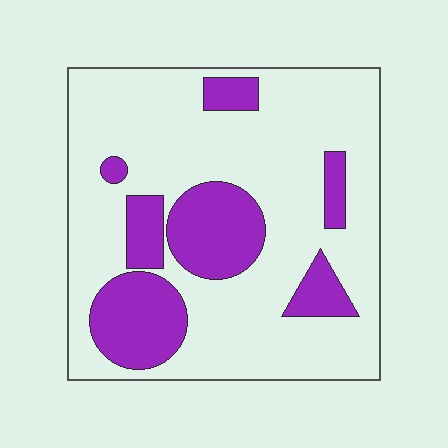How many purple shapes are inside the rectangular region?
7.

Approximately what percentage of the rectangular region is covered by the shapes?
Approximately 25%.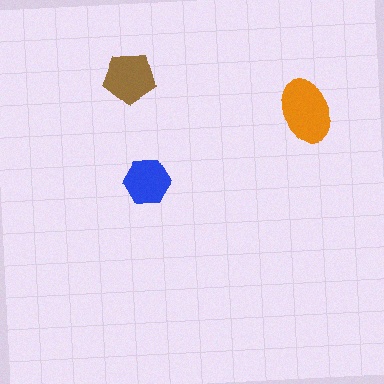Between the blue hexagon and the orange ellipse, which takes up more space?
The orange ellipse.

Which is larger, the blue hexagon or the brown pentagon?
The brown pentagon.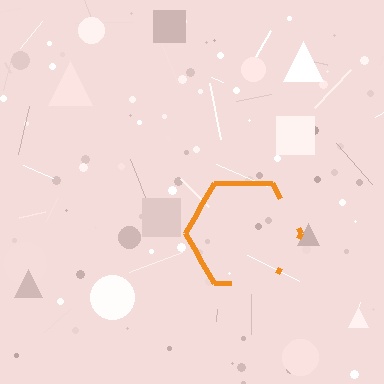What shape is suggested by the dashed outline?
The dashed outline suggests a hexagon.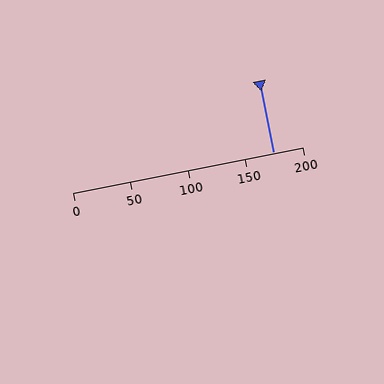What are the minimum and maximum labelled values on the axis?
The axis runs from 0 to 200.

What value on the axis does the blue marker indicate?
The marker indicates approximately 175.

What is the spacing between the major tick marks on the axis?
The major ticks are spaced 50 apart.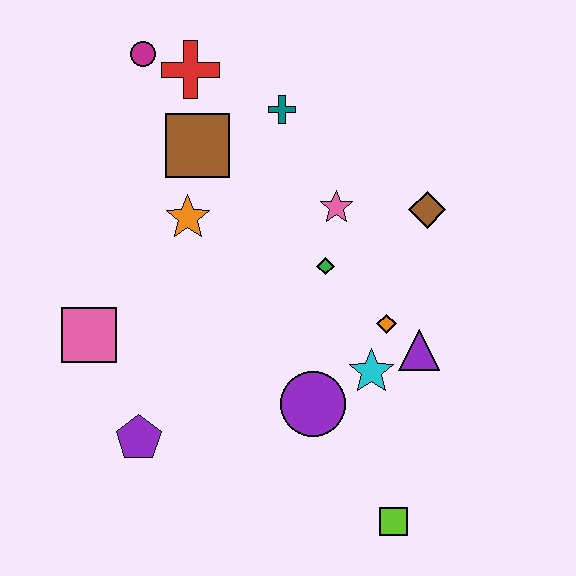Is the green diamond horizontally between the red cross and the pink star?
Yes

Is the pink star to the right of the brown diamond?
No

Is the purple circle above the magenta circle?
No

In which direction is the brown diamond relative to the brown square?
The brown diamond is to the right of the brown square.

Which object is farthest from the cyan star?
The magenta circle is farthest from the cyan star.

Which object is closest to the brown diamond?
The pink star is closest to the brown diamond.